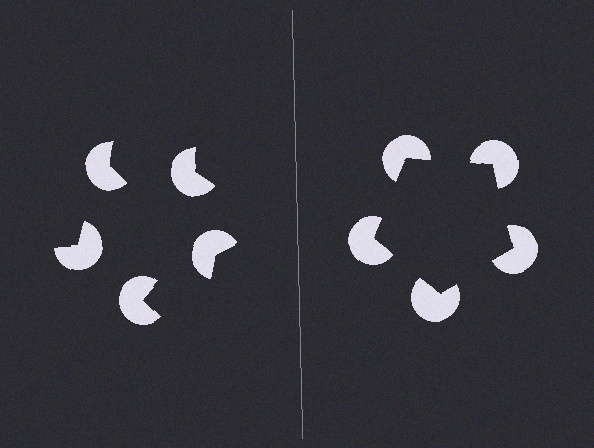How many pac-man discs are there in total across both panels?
10 — 5 on each side.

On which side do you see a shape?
An illusory pentagon appears on the right side. On the left side the wedge cuts are rotated, so no coherent shape forms.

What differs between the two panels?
The pac-man discs are positioned identically on both sides; only the wedge orientations differ. On the right they align to a pentagon; on the left they are misaligned.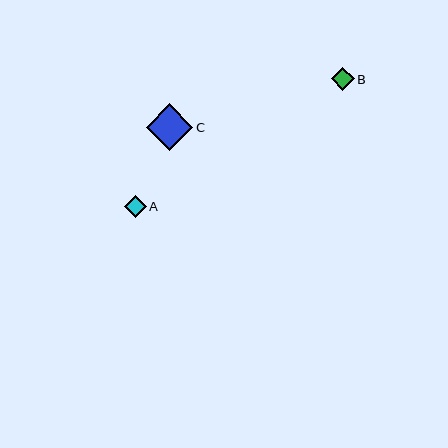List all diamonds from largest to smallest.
From largest to smallest: C, B, A.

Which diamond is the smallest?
Diamond A is the smallest with a size of approximately 22 pixels.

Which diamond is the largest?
Diamond C is the largest with a size of approximately 47 pixels.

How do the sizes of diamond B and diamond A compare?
Diamond B and diamond A are approximately the same size.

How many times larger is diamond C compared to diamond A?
Diamond C is approximately 2.2 times the size of diamond A.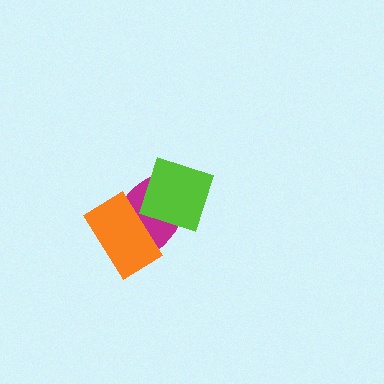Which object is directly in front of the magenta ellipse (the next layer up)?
The orange rectangle is directly in front of the magenta ellipse.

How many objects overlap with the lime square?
1 object overlaps with the lime square.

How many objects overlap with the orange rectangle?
1 object overlaps with the orange rectangle.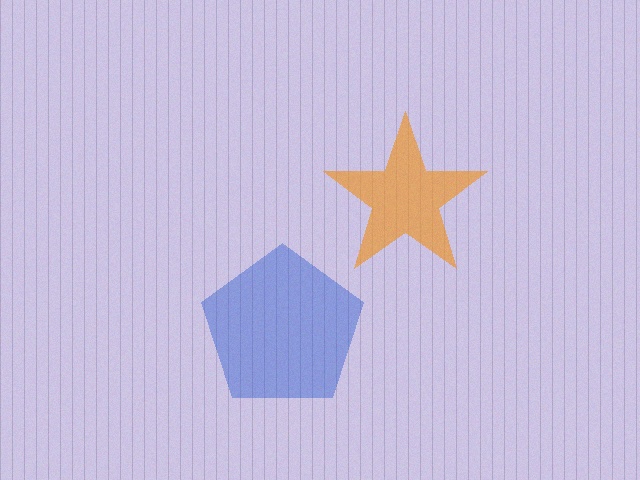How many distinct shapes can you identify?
There are 2 distinct shapes: an orange star, a blue pentagon.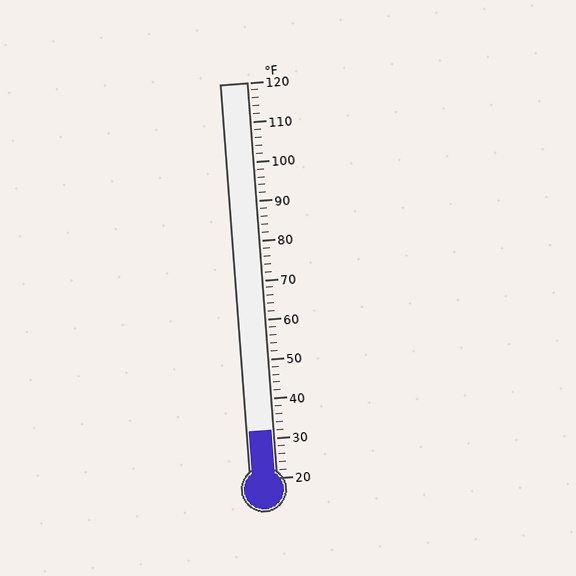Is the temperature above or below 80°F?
The temperature is below 80°F.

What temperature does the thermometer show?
The thermometer shows approximately 32°F.